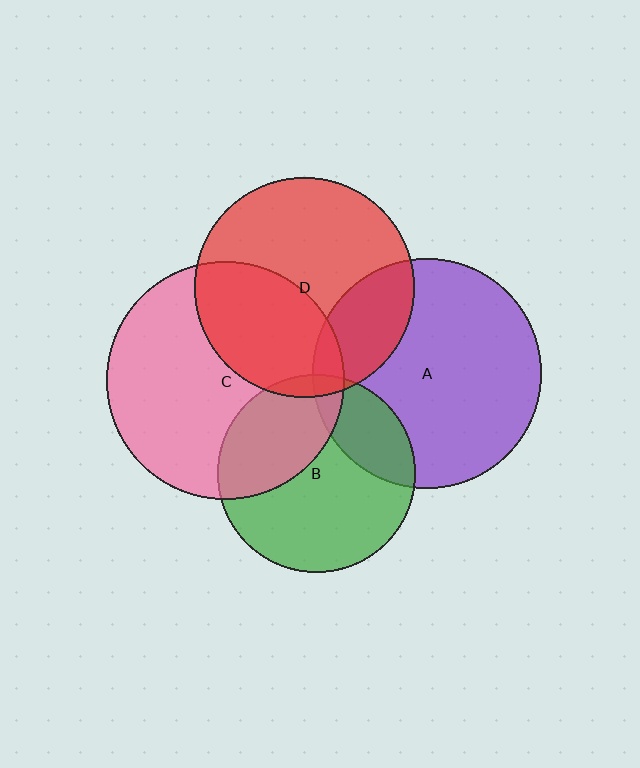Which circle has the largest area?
Circle C (pink).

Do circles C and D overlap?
Yes.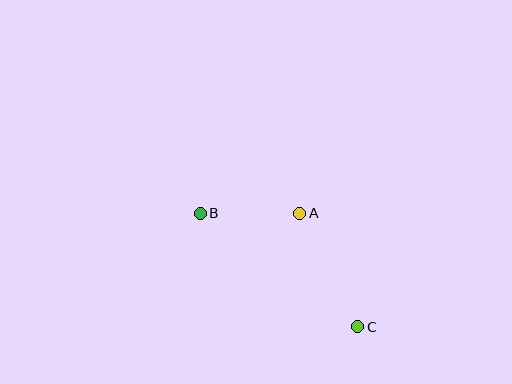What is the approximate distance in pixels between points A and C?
The distance between A and C is approximately 127 pixels.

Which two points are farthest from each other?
Points B and C are farthest from each other.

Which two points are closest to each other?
Points A and B are closest to each other.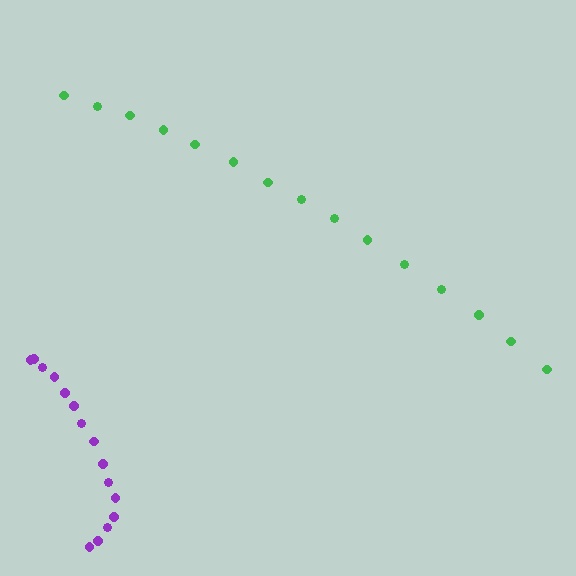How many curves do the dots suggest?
There are 2 distinct paths.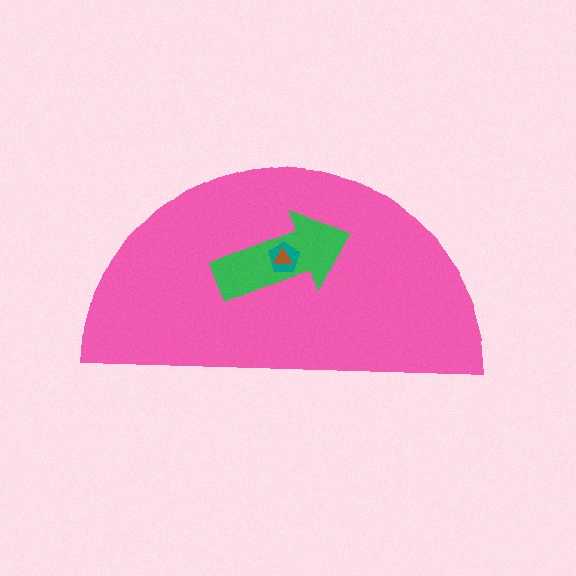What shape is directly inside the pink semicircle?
The green arrow.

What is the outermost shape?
The pink semicircle.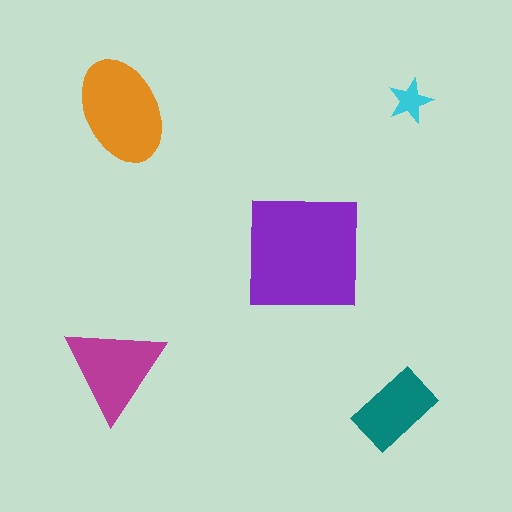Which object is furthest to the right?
The cyan star is rightmost.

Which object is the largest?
The purple square.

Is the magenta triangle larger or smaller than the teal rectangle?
Larger.